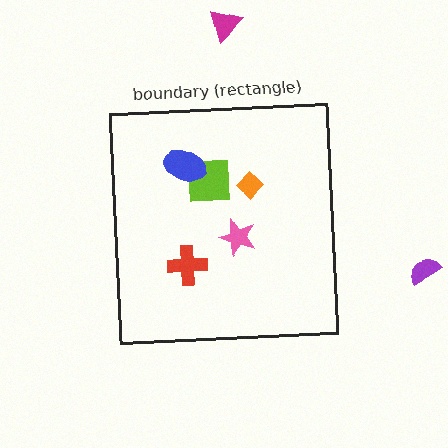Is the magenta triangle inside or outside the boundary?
Outside.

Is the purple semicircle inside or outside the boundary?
Outside.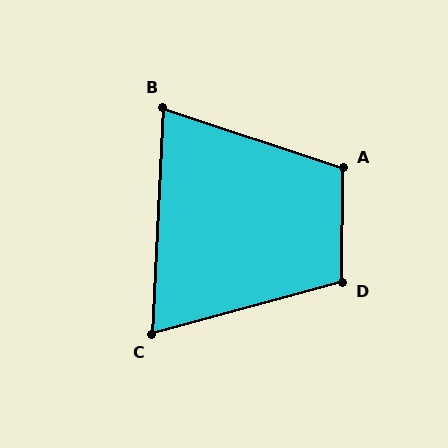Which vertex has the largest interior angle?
A, at approximately 108 degrees.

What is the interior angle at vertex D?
Approximately 106 degrees (obtuse).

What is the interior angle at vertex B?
Approximately 74 degrees (acute).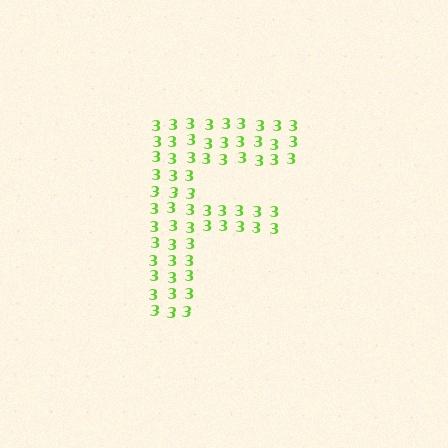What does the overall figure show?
The overall figure shows the letter F.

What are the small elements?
The small elements are digit 3's.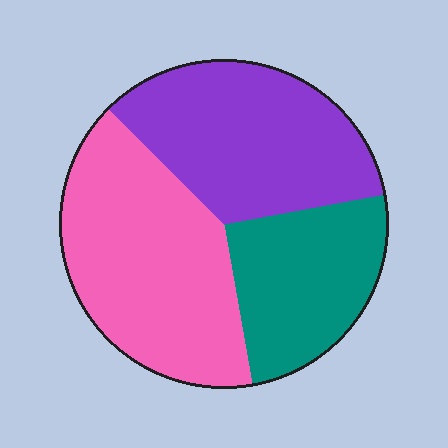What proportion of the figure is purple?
Purple takes up between a quarter and a half of the figure.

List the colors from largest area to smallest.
From largest to smallest: pink, purple, teal.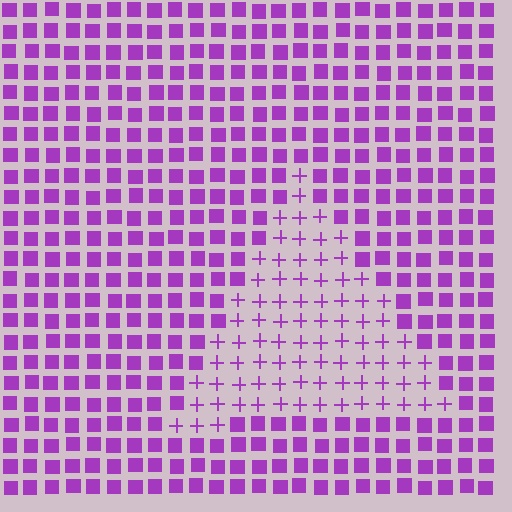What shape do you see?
I see a triangle.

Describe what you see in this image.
The image is filled with small purple elements arranged in a uniform grid. A triangle-shaped region contains plus signs, while the surrounding area contains squares. The boundary is defined purely by the change in element shape.